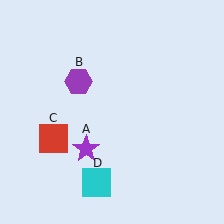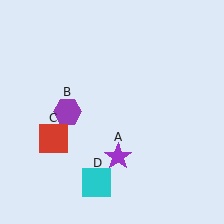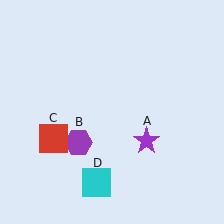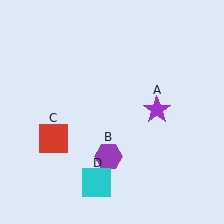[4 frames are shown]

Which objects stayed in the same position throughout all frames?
Red square (object C) and cyan square (object D) remained stationary.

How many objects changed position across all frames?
2 objects changed position: purple star (object A), purple hexagon (object B).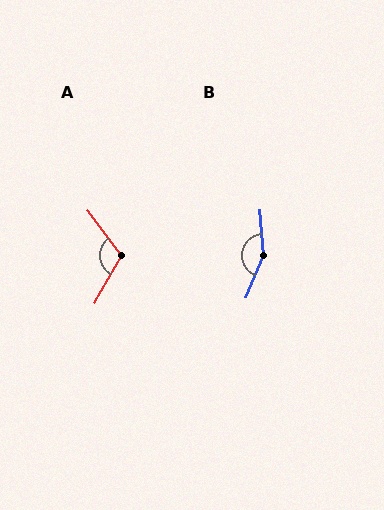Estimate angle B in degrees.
Approximately 154 degrees.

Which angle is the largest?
B, at approximately 154 degrees.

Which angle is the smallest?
A, at approximately 113 degrees.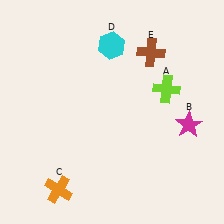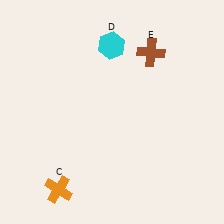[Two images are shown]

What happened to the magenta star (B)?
The magenta star (B) was removed in Image 2. It was in the bottom-right area of Image 1.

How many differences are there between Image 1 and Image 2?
There are 2 differences between the two images.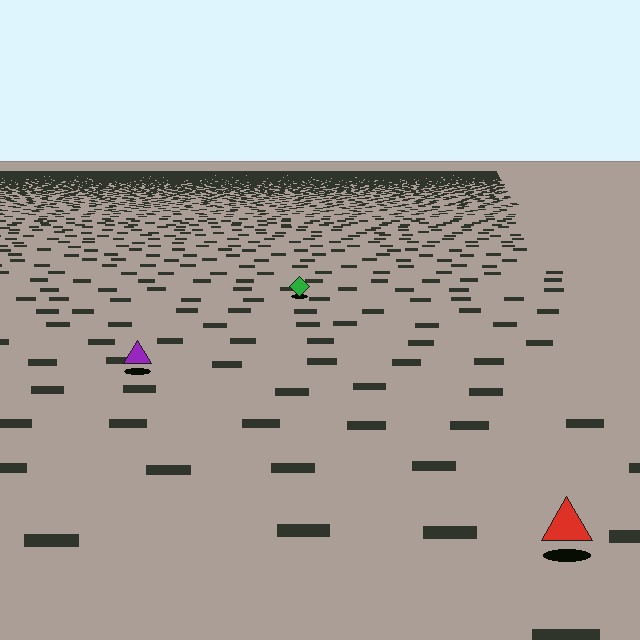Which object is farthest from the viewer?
The green diamond is farthest from the viewer. It appears smaller and the ground texture around it is denser.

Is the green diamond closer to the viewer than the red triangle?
No. The red triangle is closer — you can tell from the texture gradient: the ground texture is coarser near it.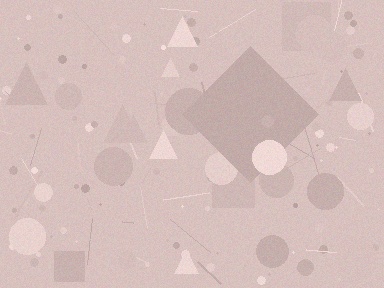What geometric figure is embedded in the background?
A diamond is embedded in the background.